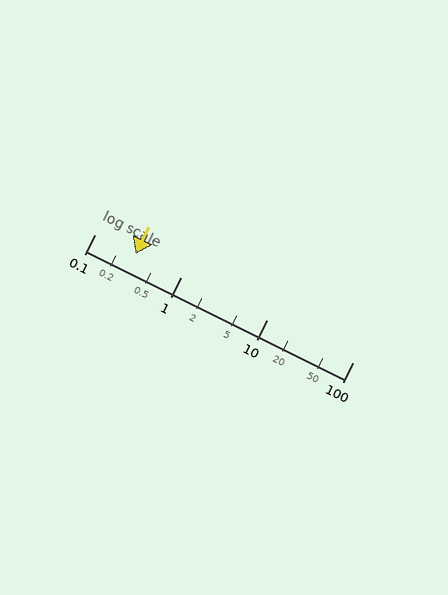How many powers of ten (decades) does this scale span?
The scale spans 3 decades, from 0.1 to 100.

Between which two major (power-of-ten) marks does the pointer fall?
The pointer is between 0.1 and 1.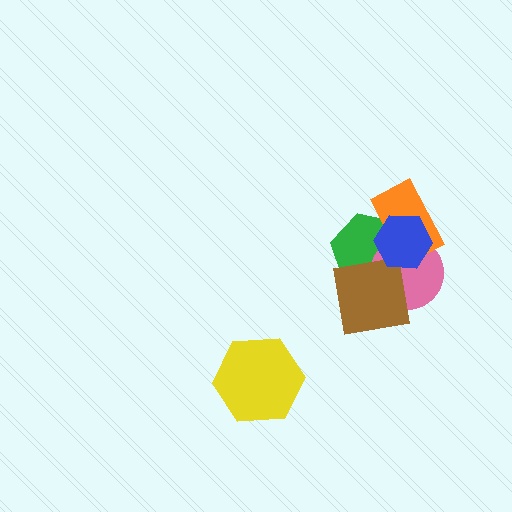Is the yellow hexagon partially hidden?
No, no other shape covers it.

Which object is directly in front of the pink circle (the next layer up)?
The brown square is directly in front of the pink circle.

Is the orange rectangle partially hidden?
Yes, it is partially covered by another shape.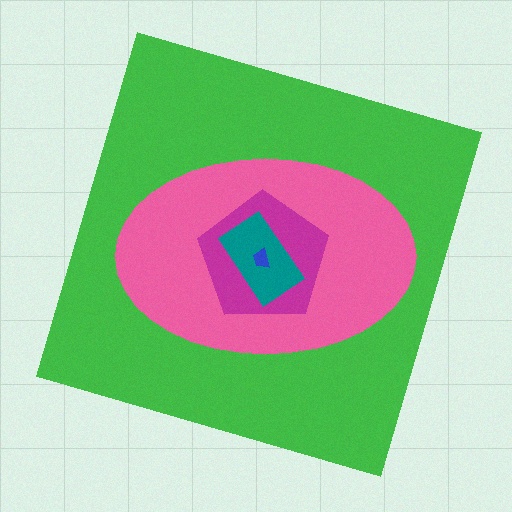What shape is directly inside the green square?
The pink ellipse.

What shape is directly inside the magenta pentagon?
The teal rectangle.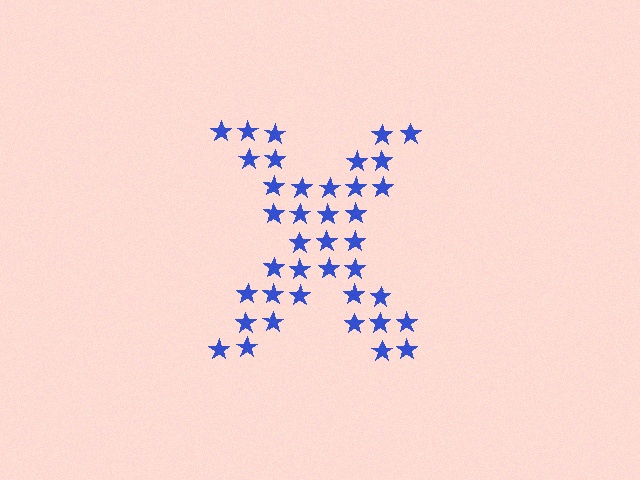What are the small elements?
The small elements are stars.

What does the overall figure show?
The overall figure shows the letter X.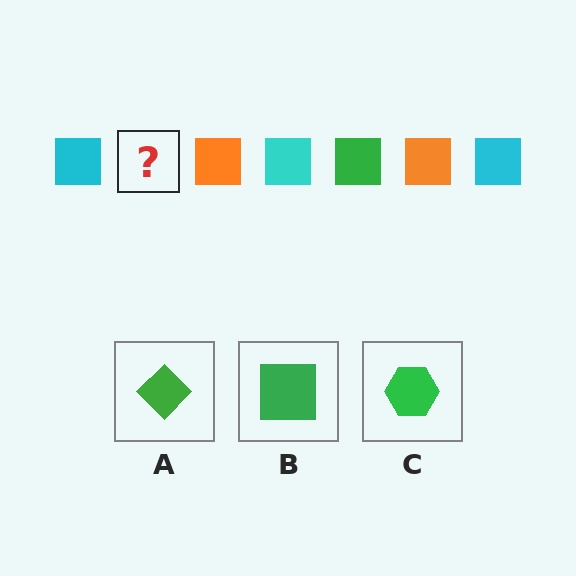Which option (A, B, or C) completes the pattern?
B.